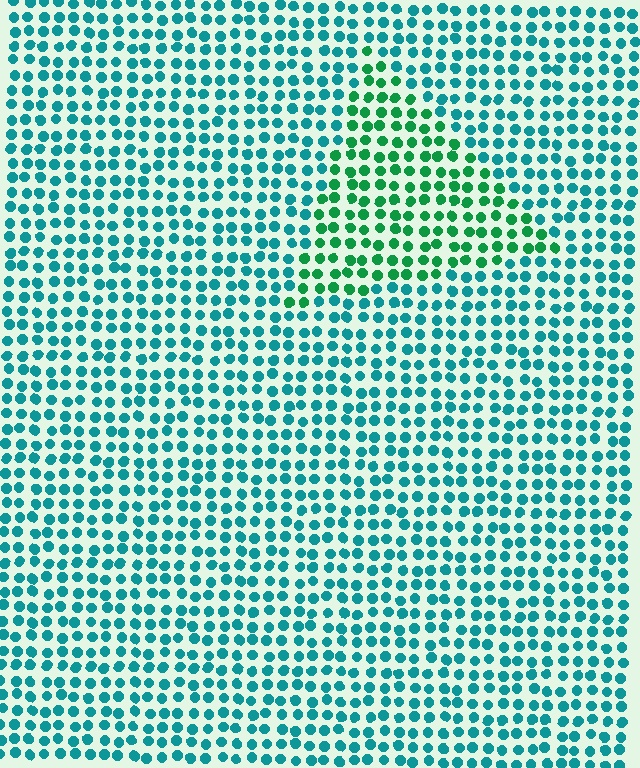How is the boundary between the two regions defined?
The boundary is defined purely by a slight shift in hue (about 39 degrees). Spacing, size, and orientation are identical on both sides.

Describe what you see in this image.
The image is filled with small teal elements in a uniform arrangement. A triangle-shaped region is visible where the elements are tinted to a slightly different hue, forming a subtle color boundary.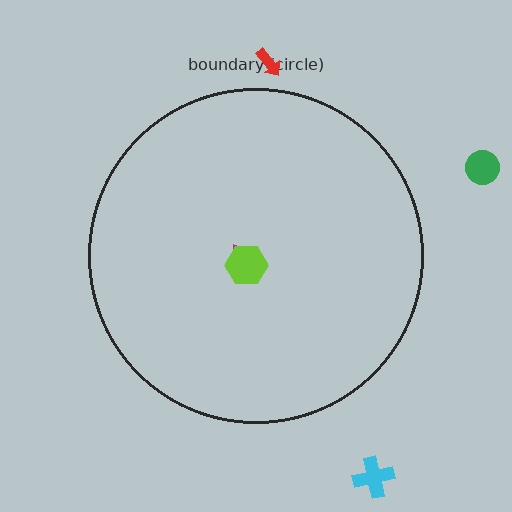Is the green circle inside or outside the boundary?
Outside.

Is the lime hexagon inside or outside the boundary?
Inside.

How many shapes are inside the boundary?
2 inside, 3 outside.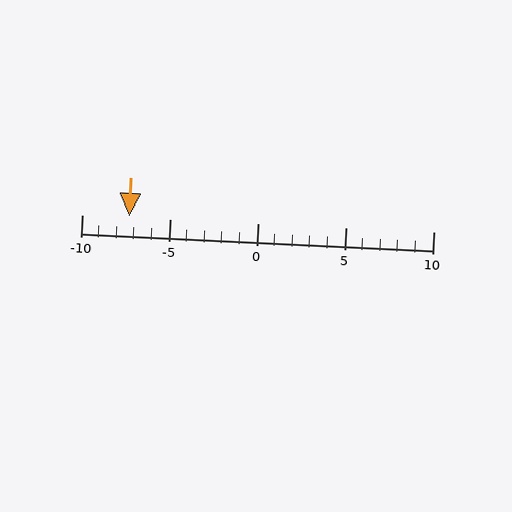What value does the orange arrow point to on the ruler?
The orange arrow points to approximately -7.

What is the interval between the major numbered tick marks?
The major tick marks are spaced 5 units apart.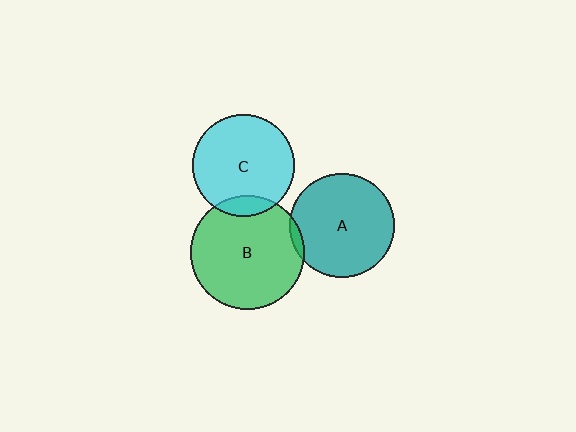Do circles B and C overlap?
Yes.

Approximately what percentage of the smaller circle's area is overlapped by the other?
Approximately 10%.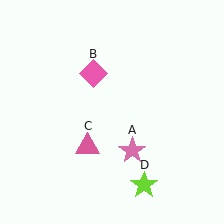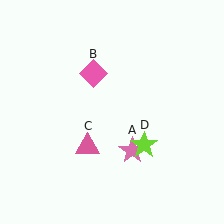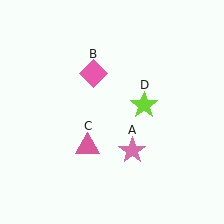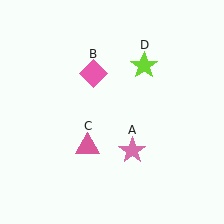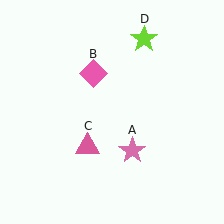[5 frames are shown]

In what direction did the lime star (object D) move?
The lime star (object D) moved up.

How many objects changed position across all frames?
1 object changed position: lime star (object D).